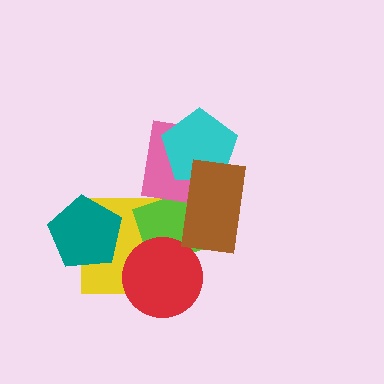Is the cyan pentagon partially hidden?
Yes, it is partially covered by another shape.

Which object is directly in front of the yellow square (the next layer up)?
The teal pentagon is directly in front of the yellow square.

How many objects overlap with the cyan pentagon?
2 objects overlap with the cyan pentagon.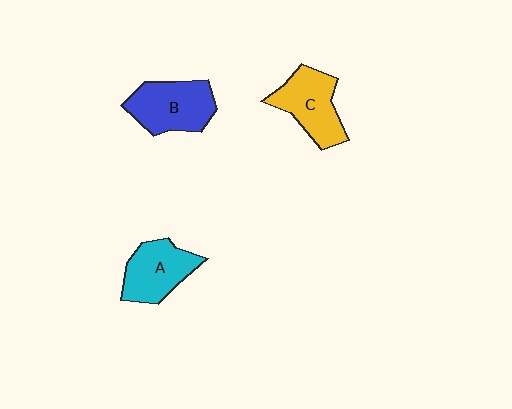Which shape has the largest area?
Shape B (blue).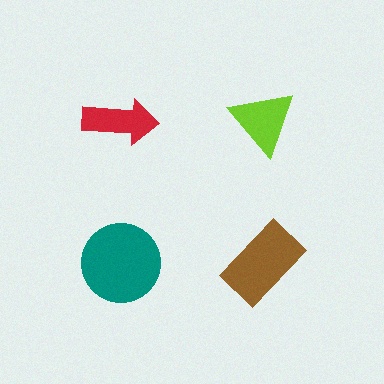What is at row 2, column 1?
A teal circle.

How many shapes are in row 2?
2 shapes.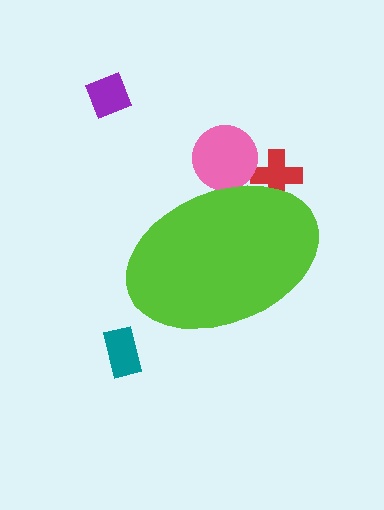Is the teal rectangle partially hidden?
No, the teal rectangle is fully visible.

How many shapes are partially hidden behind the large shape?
2 shapes are partially hidden.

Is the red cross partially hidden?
Yes, the red cross is partially hidden behind the lime ellipse.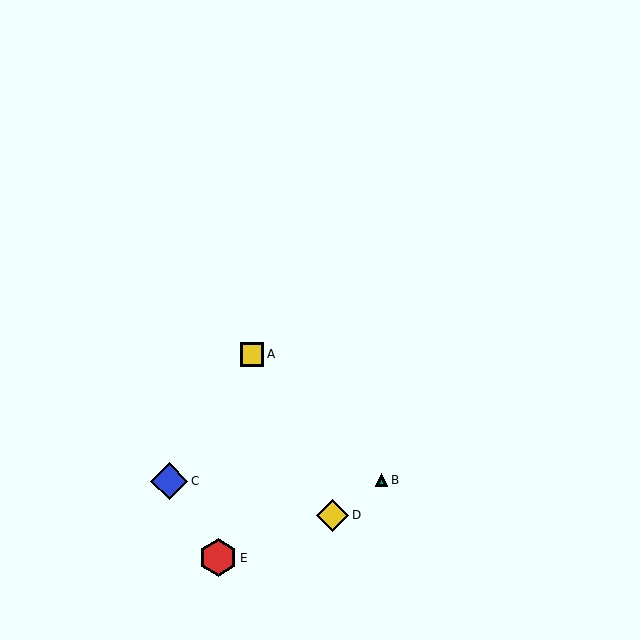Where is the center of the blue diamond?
The center of the blue diamond is at (169, 481).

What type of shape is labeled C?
Shape C is a blue diamond.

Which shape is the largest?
The red hexagon (labeled E) is the largest.